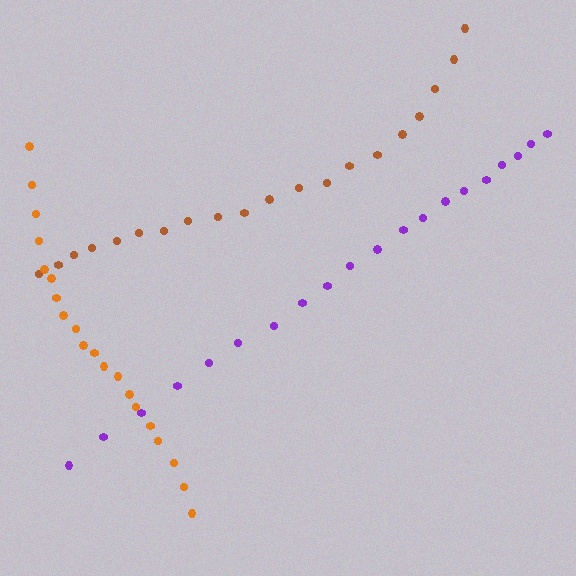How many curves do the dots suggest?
There are 3 distinct paths.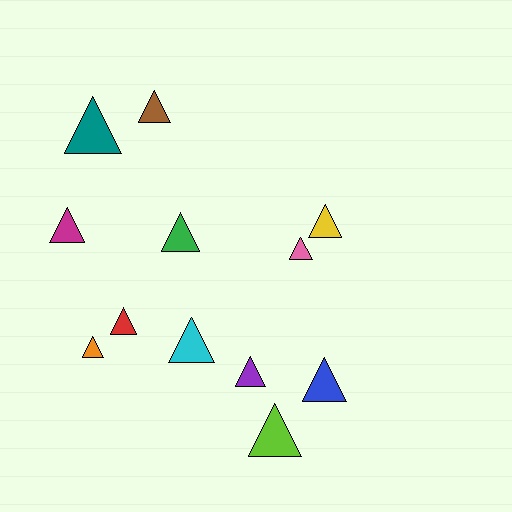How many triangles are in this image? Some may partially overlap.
There are 12 triangles.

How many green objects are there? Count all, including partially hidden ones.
There is 1 green object.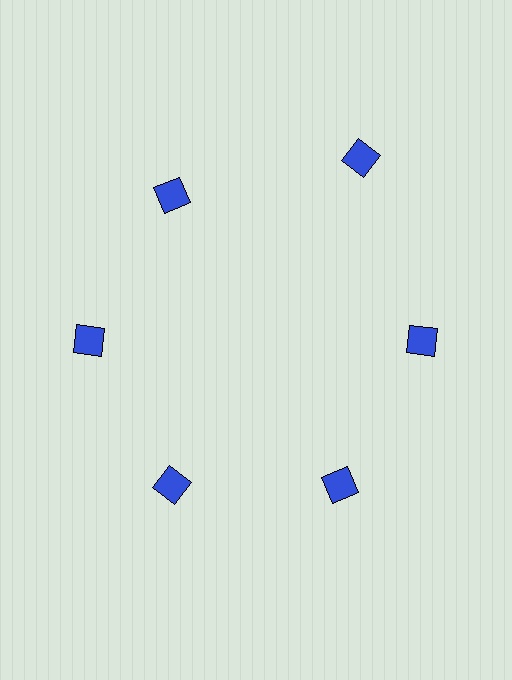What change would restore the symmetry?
The symmetry would be restored by moving it inward, back onto the ring so that all 6 squares sit at equal angles and equal distance from the center.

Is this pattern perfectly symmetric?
No. The 6 blue squares are arranged in a ring, but one element near the 1 o'clock position is pushed outward from the center, breaking the 6-fold rotational symmetry.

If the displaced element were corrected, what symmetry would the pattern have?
It would have 6-fold rotational symmetry — the pattern would map onto itself every 60 degrees.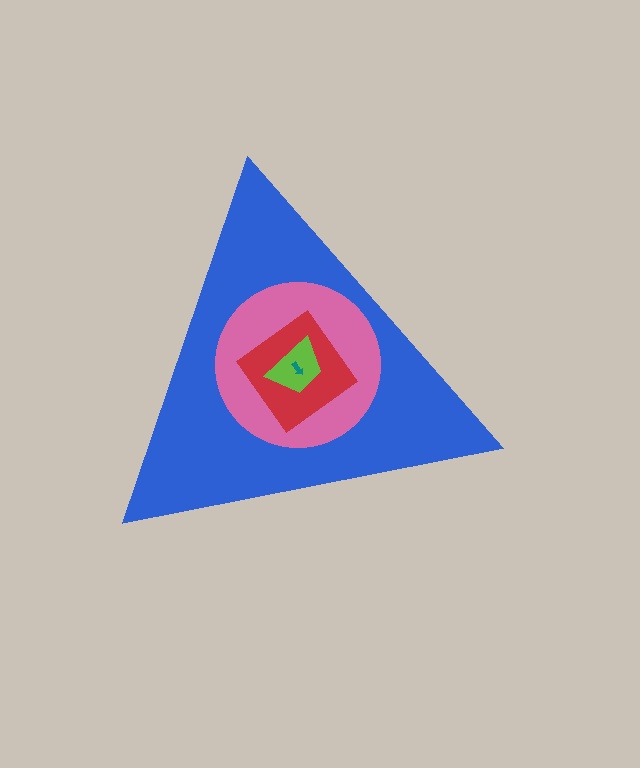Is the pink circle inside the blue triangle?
Yes.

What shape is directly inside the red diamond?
The lime trapezoid.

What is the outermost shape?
The blue triangle.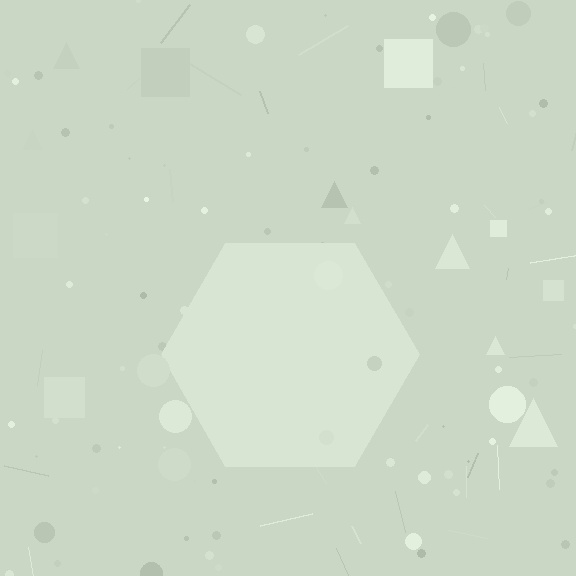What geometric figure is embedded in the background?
A hexagon is embedded in the background.